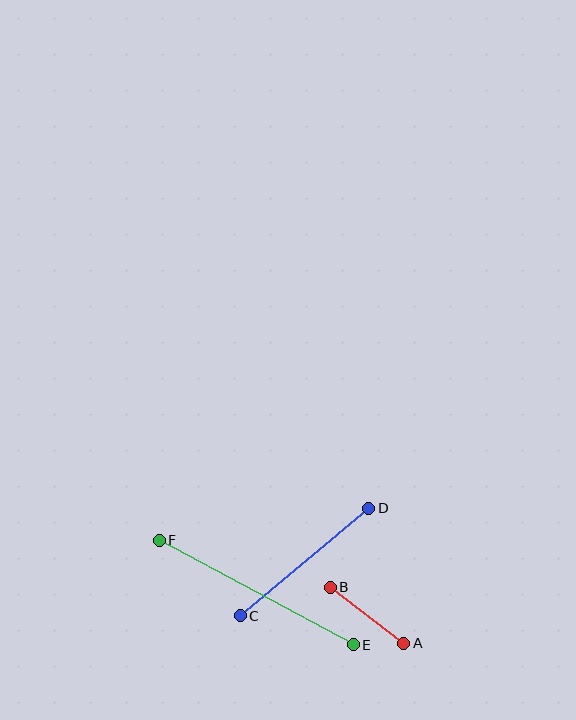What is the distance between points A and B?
The distance is approximately 92 pixels.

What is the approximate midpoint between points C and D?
The midpoint is at approximately (305, 562) pixels.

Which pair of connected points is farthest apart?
Points E and F are farthest apart.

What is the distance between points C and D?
The distance is approximately 167 pixels.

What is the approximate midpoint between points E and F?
The midpoint is at approximately (256, 592) pixels.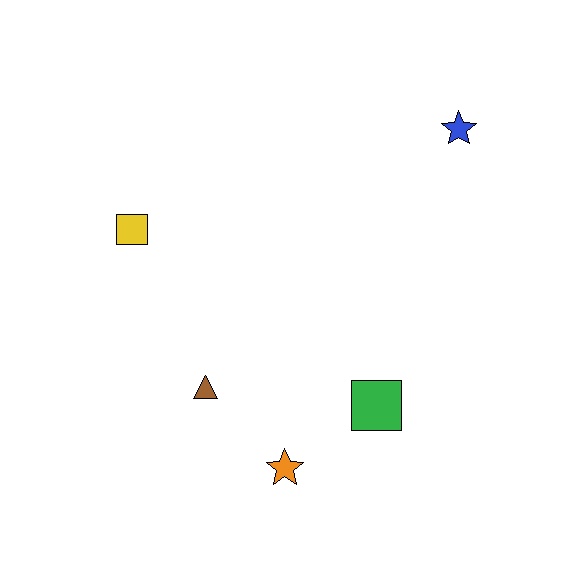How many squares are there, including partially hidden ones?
There are 2 squares.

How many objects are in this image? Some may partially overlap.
There are 5 objects.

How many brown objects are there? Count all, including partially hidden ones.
There is 1 brown object.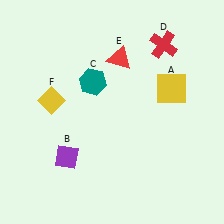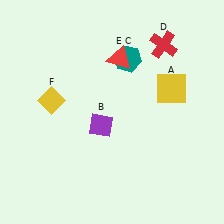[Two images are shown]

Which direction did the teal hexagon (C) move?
The teal hexagon (C) moved right.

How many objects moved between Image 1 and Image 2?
2 objects moved between the two images.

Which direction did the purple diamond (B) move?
The purple diamond (B) moved right.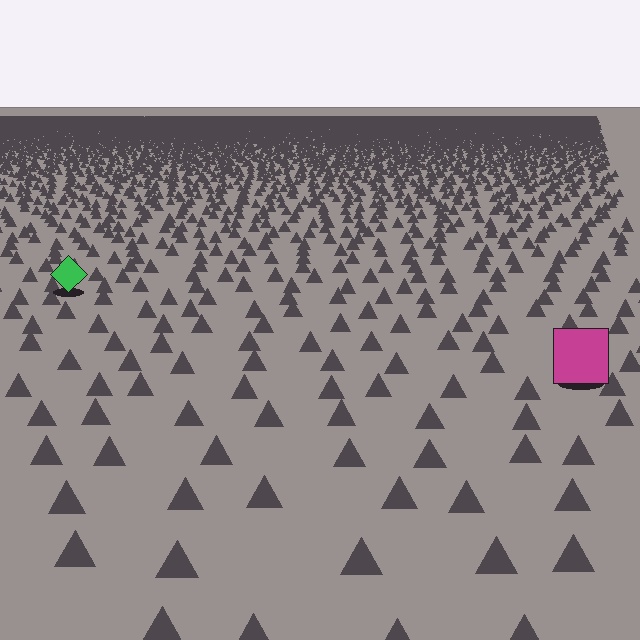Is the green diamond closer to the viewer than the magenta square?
No. The magenta square is closer — you can tell from the texture gradient: the ground texture is coarser near it.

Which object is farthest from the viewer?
The green diamond is farthest from the viewer. It appears smaller and the ground texture around it is denser.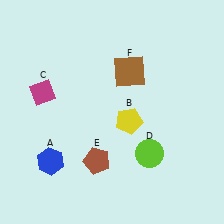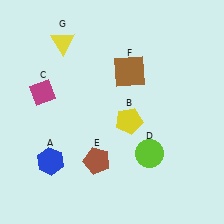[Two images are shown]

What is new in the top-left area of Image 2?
A yellow triangle (G) was added in the top-left area of Image 2.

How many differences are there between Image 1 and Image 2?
There is 1 difference between the two images.